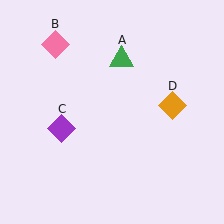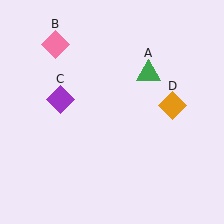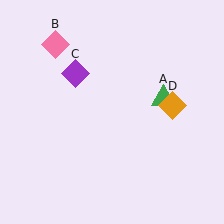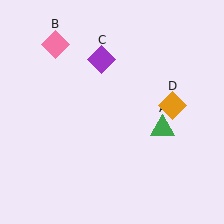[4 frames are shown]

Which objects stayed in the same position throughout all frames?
Pink diamond (object B) and orange diamond (object D) remained stationary.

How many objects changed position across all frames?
2 objects changed position: green triangle (object A), purple diamond (object C).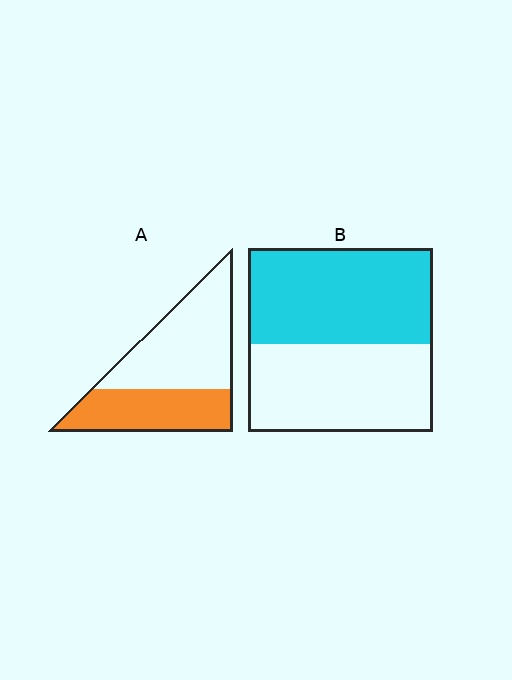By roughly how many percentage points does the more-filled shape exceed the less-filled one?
By roughly 10 percentage points (B over A).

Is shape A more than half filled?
No.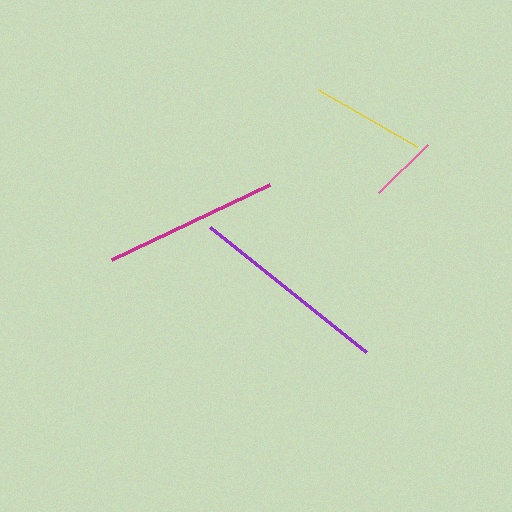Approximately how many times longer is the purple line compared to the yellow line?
The purple line is approximately 1.8 times the length of the yellow line.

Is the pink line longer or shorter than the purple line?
The purple line is longer than the pink line.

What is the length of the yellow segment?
The yellow segment is approximately 114 pixels long.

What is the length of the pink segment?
The pink segment is approximately 68 pixels long.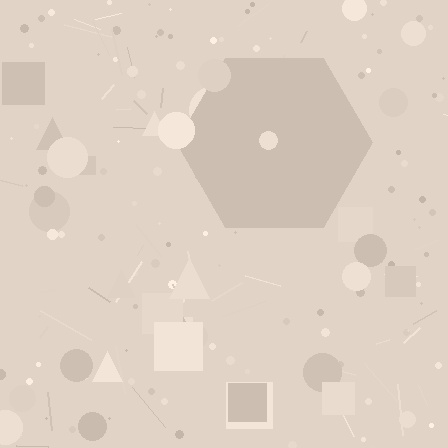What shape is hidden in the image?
A hexagon is hidden in the image.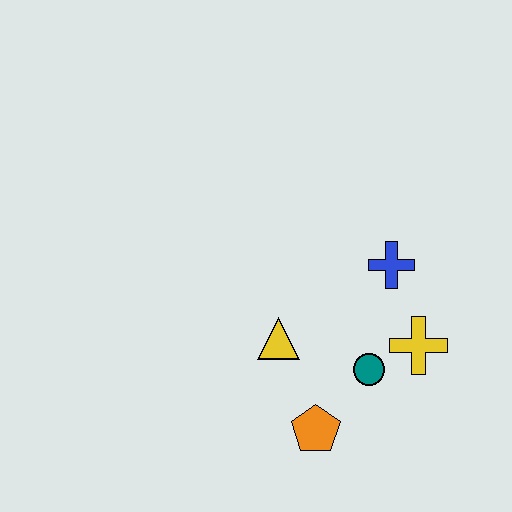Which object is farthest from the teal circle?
The blue cross is farthest from the teal circle.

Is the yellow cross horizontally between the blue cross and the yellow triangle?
No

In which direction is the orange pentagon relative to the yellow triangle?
The orange pentagon is below the yellow triangle.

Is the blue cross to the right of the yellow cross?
No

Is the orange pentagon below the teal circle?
Yes